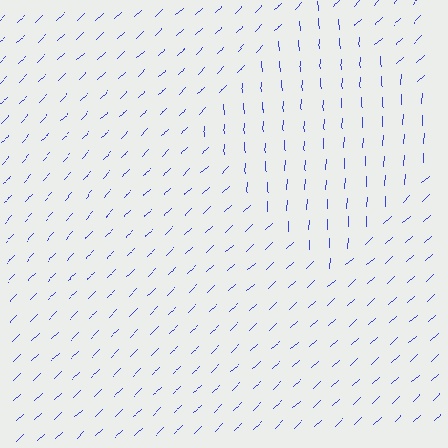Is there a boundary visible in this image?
Yes, there is a texture boundary formed by a change in line orientation.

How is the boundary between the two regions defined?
The boundary is defined purely by a change in line orientation (approximately 45 degrees difference). All lines are the same color and thickness.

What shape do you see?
I see a diamond.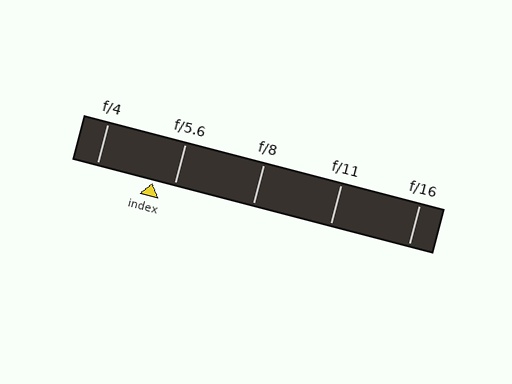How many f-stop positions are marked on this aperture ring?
There are 5 f-stop positions marked.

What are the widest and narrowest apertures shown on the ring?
The widest aperture shown is f/4 and the narrowest is f/16.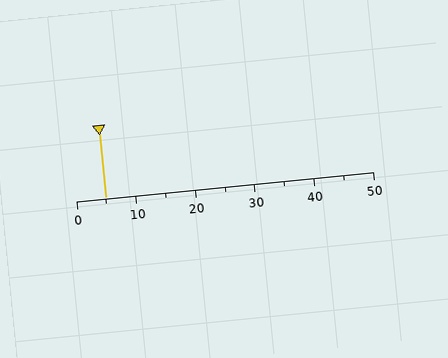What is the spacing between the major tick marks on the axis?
The major ticks are spaced 10 apart.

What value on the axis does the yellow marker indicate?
The marker indicates approximately 5.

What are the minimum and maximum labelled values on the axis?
The axis runs from 0 to 50.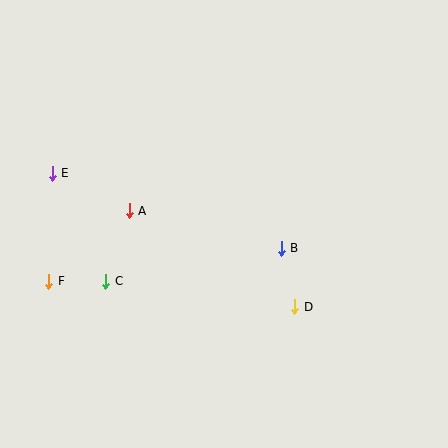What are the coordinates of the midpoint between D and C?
The midpoint between D and C is at (200, 294).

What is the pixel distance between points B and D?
The distance between B and D is 60 pixels.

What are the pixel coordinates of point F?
Point F is at (49, 281).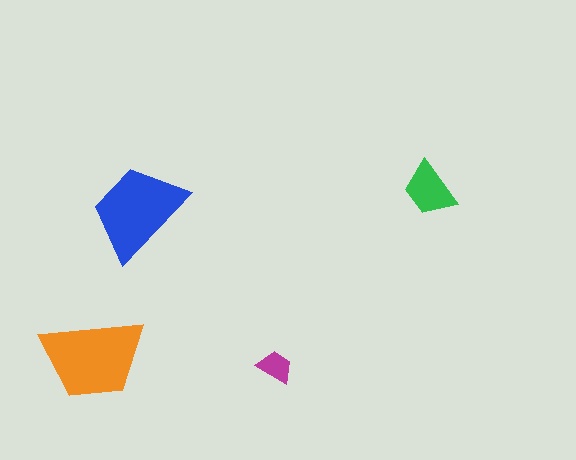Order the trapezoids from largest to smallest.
the orange one, the blue one, the green one, the magenta one.